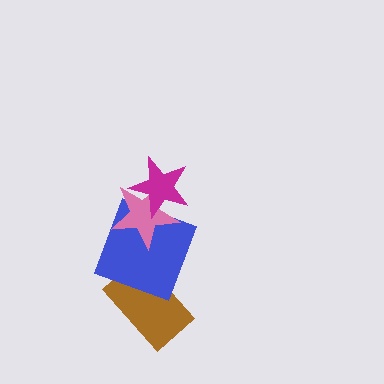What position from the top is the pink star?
The pink star is 2nd from the top.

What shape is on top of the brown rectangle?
The blue square is on top of the brown rectangle.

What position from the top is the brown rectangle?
The brown rectangle is 4th from the top.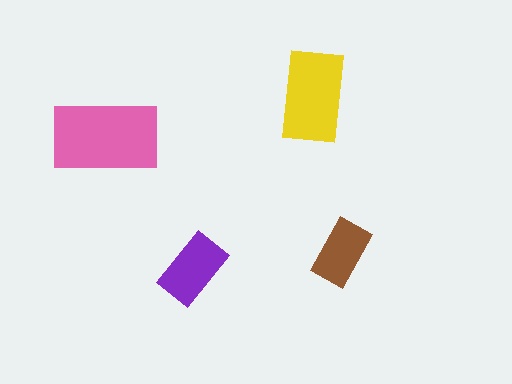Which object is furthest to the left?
The pink rectangle is leftmost.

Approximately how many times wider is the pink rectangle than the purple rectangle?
About 1.5 times wider.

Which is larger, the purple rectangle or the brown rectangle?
The purple one.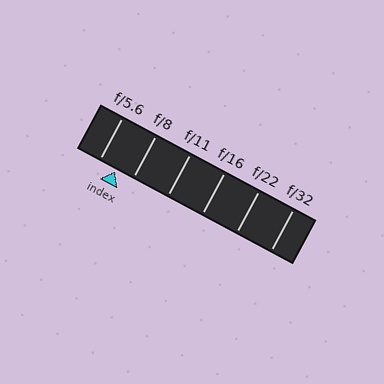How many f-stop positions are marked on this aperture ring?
There are 6 f-stop positions marked.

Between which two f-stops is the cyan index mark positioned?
The index mark is between f/5.6 and f/8.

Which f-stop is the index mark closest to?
The index mark is closest to f/8.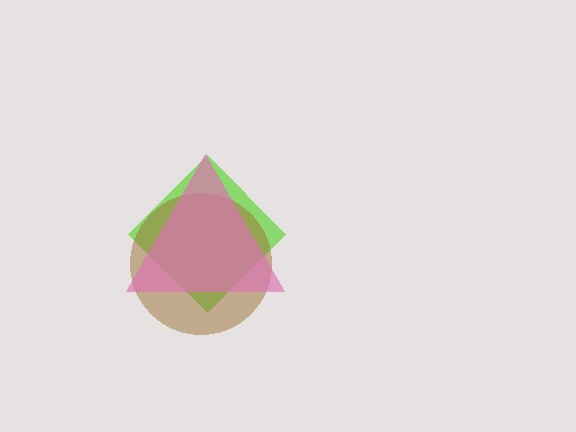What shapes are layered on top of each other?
The layered shapes are: a lime diamond, a brown circle, a pink triangle.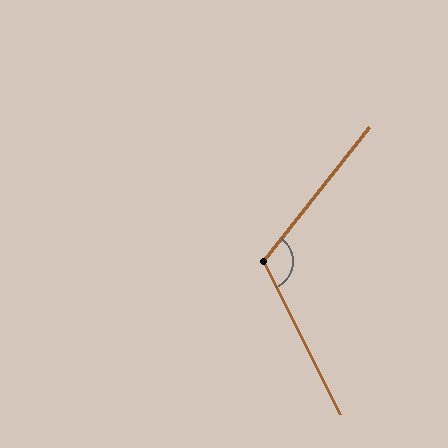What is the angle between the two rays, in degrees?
Approximately 116 degrees.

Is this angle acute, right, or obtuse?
It is obtuse.